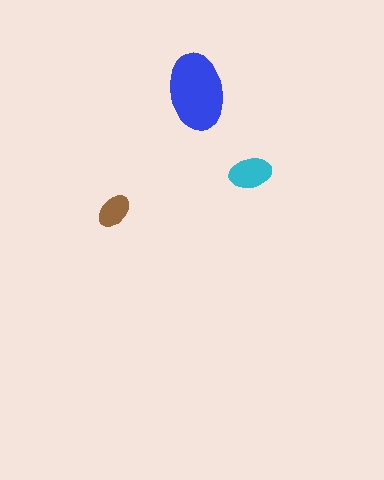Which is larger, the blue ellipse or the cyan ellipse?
The blue one.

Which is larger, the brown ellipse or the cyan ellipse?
The cyan one.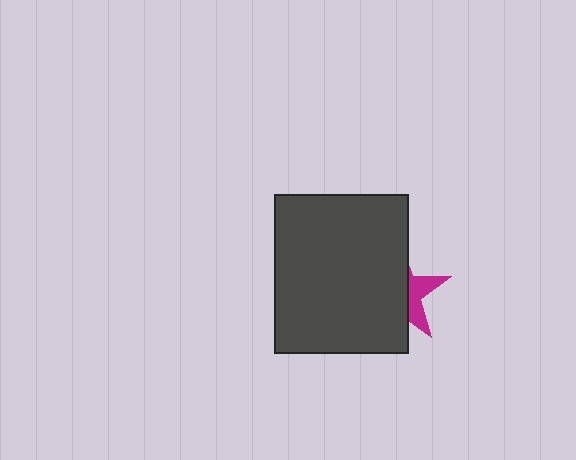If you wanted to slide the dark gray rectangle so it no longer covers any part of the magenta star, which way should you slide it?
Slide it left — that is the most direct way to separate the two shapes.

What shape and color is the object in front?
The object in front is a dark gray rectangle.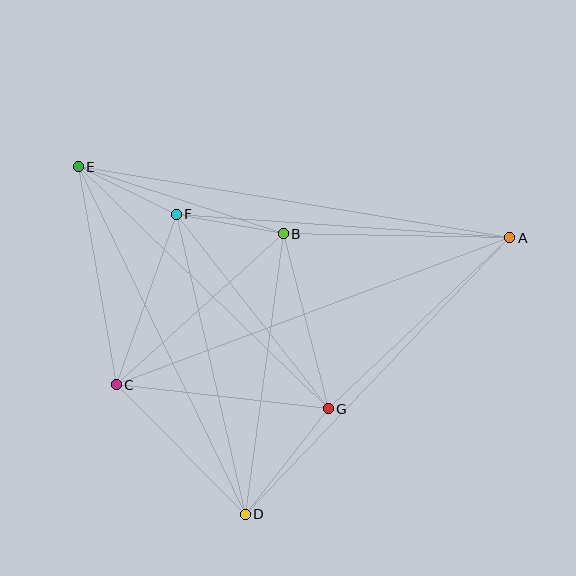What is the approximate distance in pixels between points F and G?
The distance between F and G is approximately 247 pixels.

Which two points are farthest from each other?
Points A and E are farthest from each other.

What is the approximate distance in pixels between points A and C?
The distance between A and C is approximately 420 pixels.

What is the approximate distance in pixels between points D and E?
The distance between D and E is approximately 386 pixels.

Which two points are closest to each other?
Points B and F are closest to each other.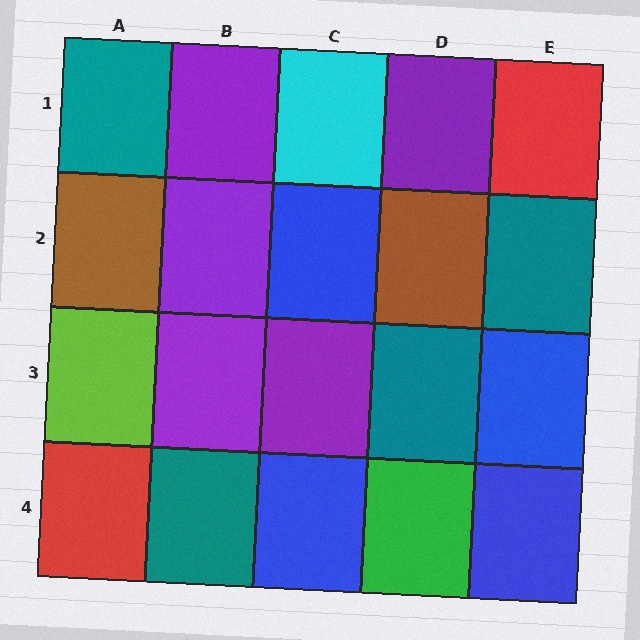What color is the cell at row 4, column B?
Teal.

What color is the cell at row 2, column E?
Teal.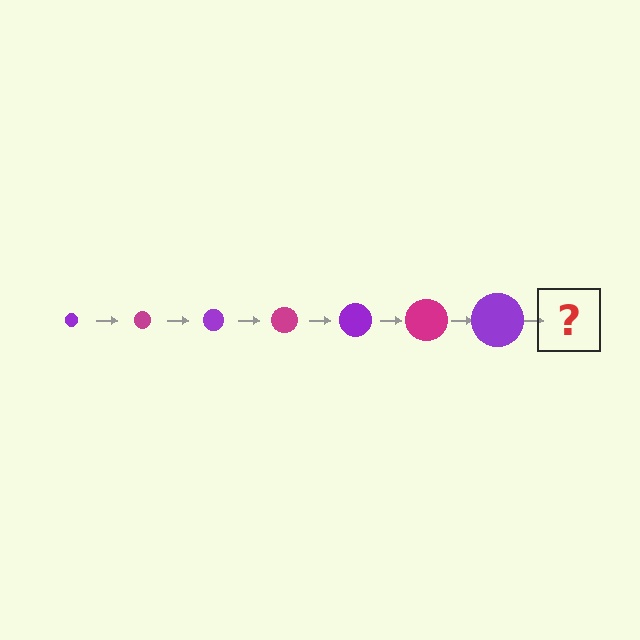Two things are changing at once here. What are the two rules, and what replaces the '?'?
The two rules are that the circle grows larger each step and the color cycles through purple and magenta. The '?' should be a magenta circle, larger than the previous one.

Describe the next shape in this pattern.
It should be a magenta circle, larger than the previous one.